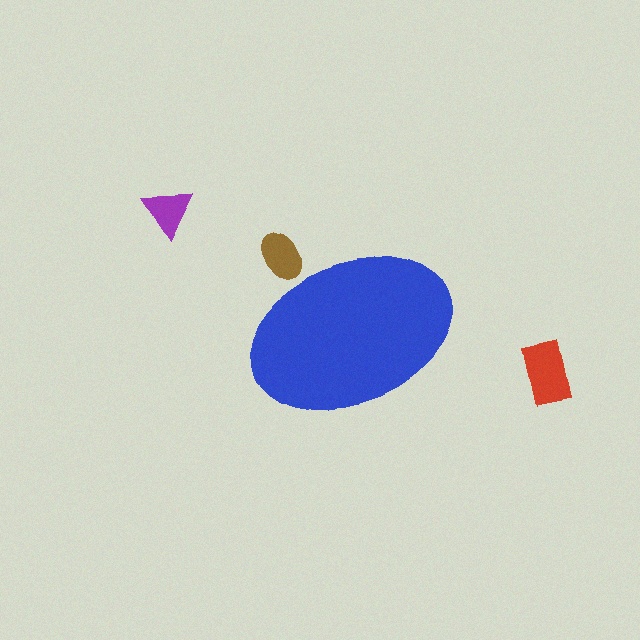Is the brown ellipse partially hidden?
Yes, the brown ellipse is partially hidden behind the blue ellipse.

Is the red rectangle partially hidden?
No, the red rectangle is fully visible.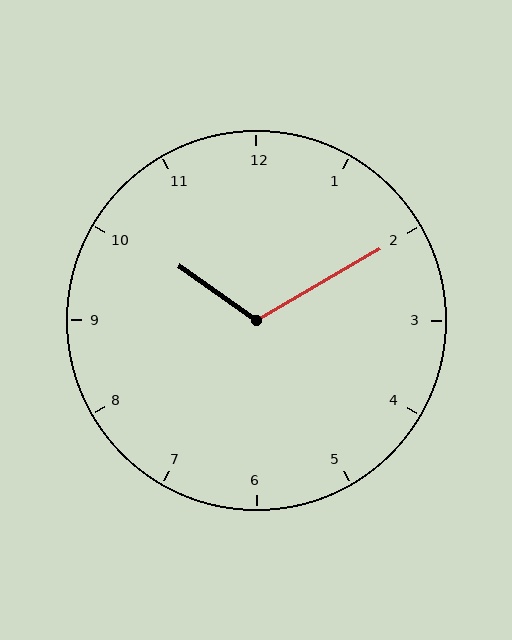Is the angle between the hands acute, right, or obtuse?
It is obtuse.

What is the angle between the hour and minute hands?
Approximately 115 degrees.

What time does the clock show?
10:10.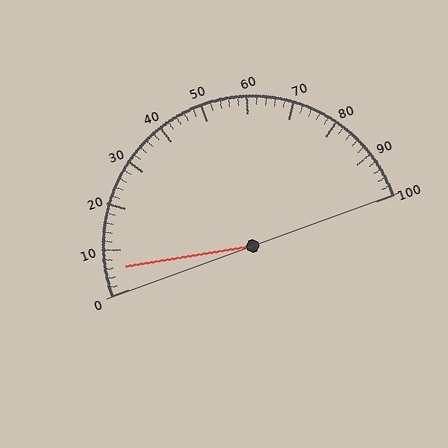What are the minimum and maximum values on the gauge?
The gauge ranges from 0 to 100.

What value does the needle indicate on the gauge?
The needle indicates approximately 6.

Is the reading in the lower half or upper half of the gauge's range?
The reading is in the lower half of the range (0 to 100).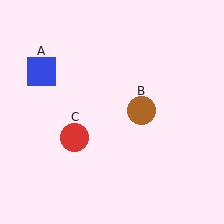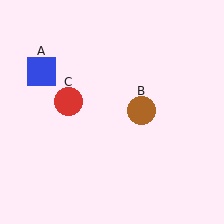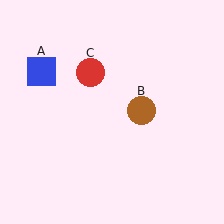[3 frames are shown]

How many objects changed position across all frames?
1 object changed position: red circle (object C).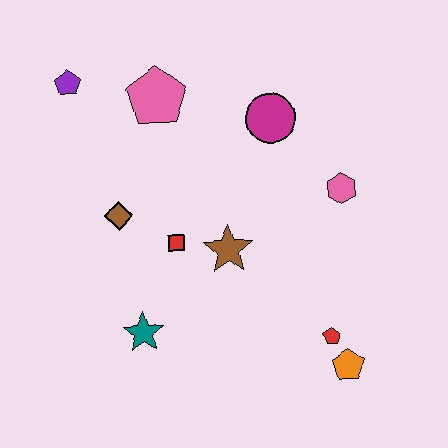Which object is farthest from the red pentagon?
The purple pentagon is farthest from the red pentagon.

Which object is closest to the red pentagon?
The orange pentagon is closest to the red pentagon.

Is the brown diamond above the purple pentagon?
No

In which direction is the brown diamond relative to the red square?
The brown diamond is to the left of the red square.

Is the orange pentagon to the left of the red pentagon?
No